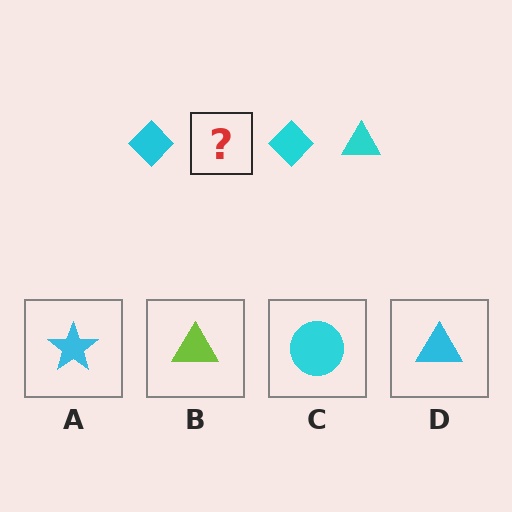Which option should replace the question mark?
Option D.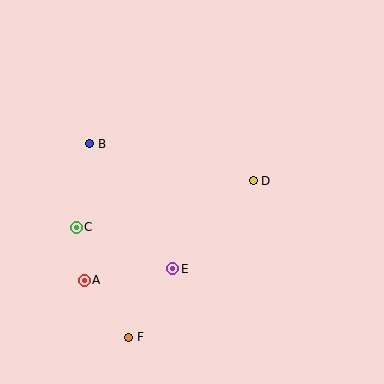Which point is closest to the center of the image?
Point D at (253, 181) is closest to the center.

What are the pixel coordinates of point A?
Point A is at (84, 280).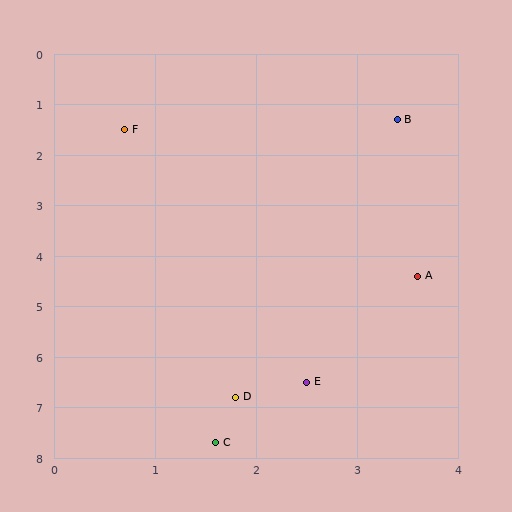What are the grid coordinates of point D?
Point D is at approximately (1.8, 6.8).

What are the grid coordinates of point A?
Point A is at approximately (3.6, 4.4).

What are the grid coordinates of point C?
Point C is at approximately (1.6, 7.7).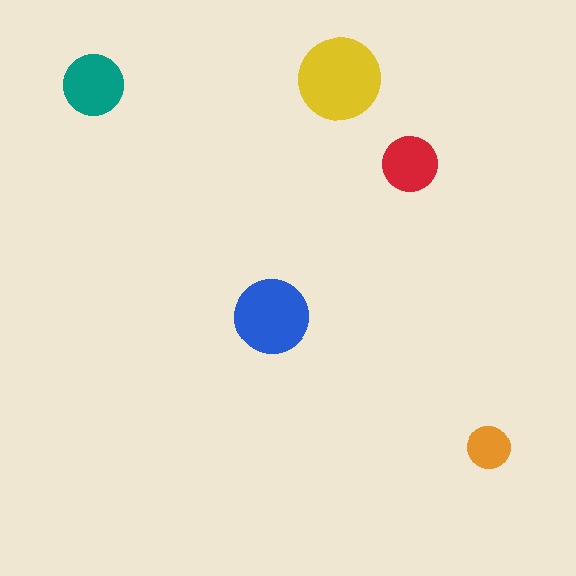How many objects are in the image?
There are 5 objects in the image.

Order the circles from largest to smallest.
the yellow one, the blue one, the teal one, the red one, the orange one.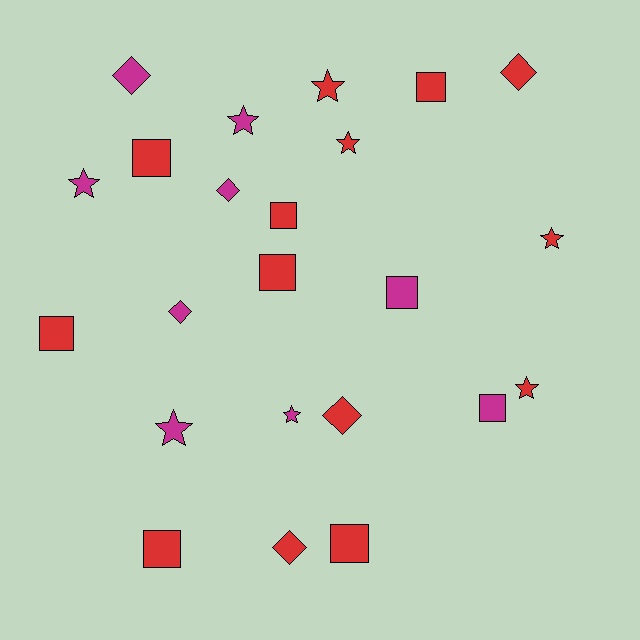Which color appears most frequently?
Red, with 14 objects.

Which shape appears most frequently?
Square, with 9 objects.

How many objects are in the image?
There are 23 objects.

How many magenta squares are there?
There are 2 magenta squares.